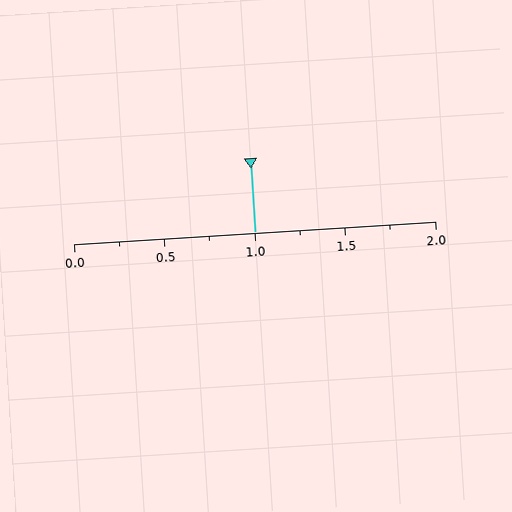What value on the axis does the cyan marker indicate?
The marker indicates approximately 1.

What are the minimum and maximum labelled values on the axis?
The axis runs from 0.0 to 2.0.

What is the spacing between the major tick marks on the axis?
The major ticks are spaced 0.5 apart.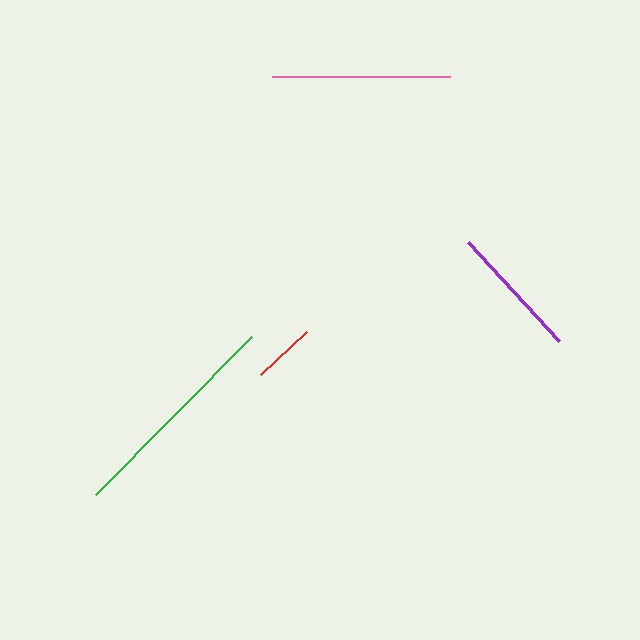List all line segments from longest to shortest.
From longest to shortest: green, pink, purple, red.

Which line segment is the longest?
The green line is the longest at approximately 222 pixels.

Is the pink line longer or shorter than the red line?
The pink line is longer than the red line.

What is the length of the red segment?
The red segment is approximately 63 pixels long.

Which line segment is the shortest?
The red line is the shortest at approximately 63 pixels.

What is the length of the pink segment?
The pink segment is approximately 178 pixels long.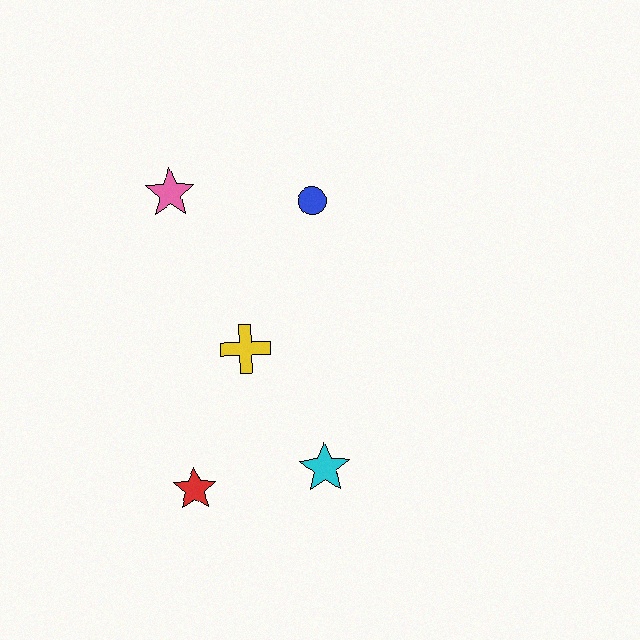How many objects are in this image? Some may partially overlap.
There are 5 objects.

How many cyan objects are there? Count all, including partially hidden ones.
There is 1 cyan object.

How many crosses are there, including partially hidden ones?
There is 1 cross.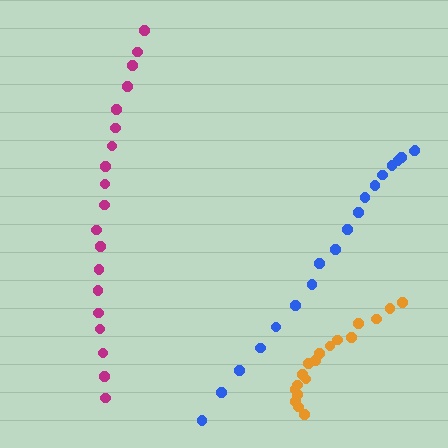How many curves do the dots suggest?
There are 3 distinct paths.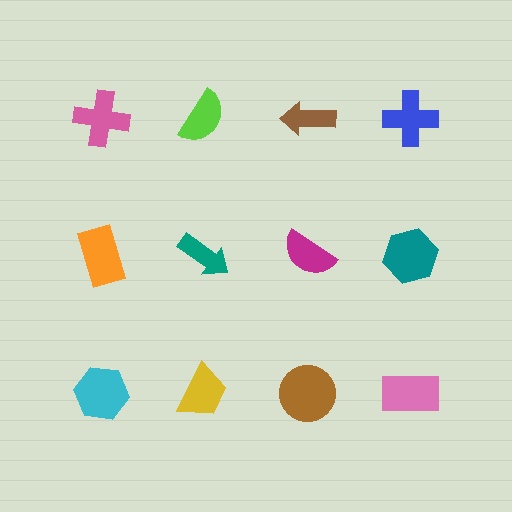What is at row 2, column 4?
A teal hexagon.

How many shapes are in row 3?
4 shapes.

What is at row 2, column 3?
A magenta semicircle.